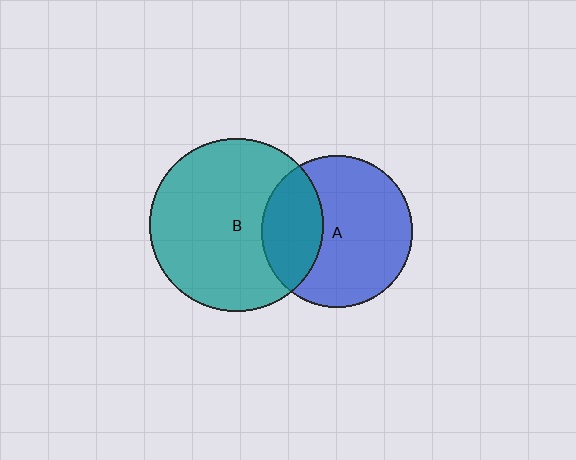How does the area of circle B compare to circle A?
Approximately 1.3 times.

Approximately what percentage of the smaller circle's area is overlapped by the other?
Approximately 30%.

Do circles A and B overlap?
Yes.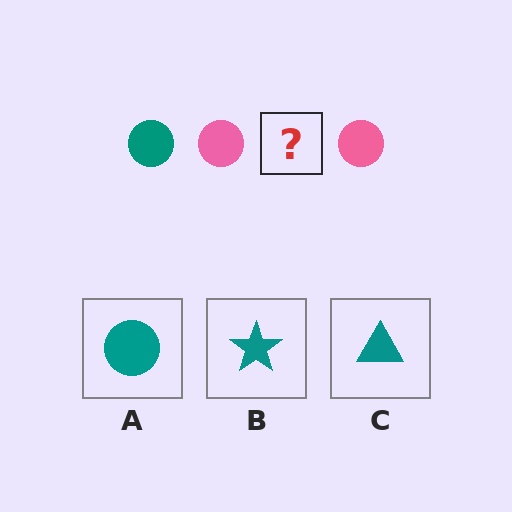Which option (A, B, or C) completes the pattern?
A.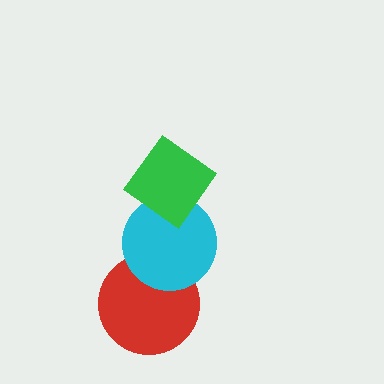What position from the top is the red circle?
The red circle is 3rd from the top.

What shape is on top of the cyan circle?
The green diamond is on top of the cyan circle.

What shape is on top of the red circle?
The cyan circle is on top of the red circle.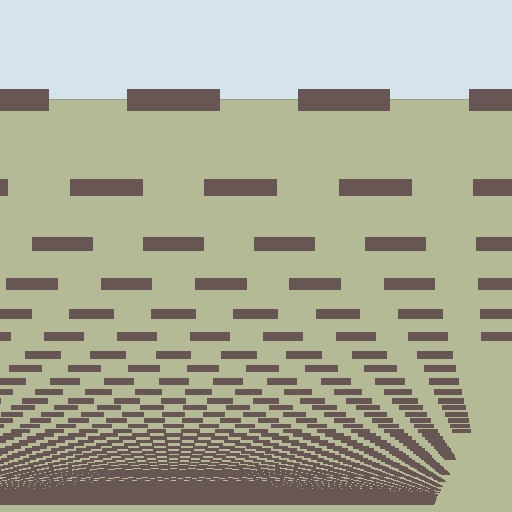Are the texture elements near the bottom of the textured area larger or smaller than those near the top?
Smaller. The gradient is inverted — elements near the bottom are smaller and denser.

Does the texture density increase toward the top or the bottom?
Density increases toward the bottom.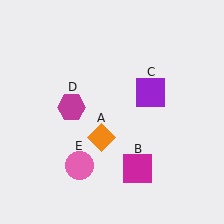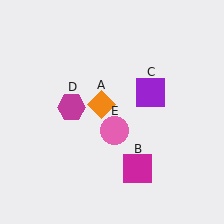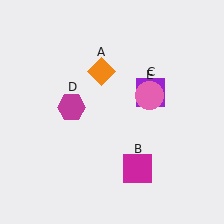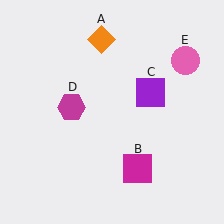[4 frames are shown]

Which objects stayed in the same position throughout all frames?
Magenta square (object B) and purple square (object C) and magenta hexagon (object D) remained stationary.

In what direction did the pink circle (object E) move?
The pink circle (object E) moved up and to the right.